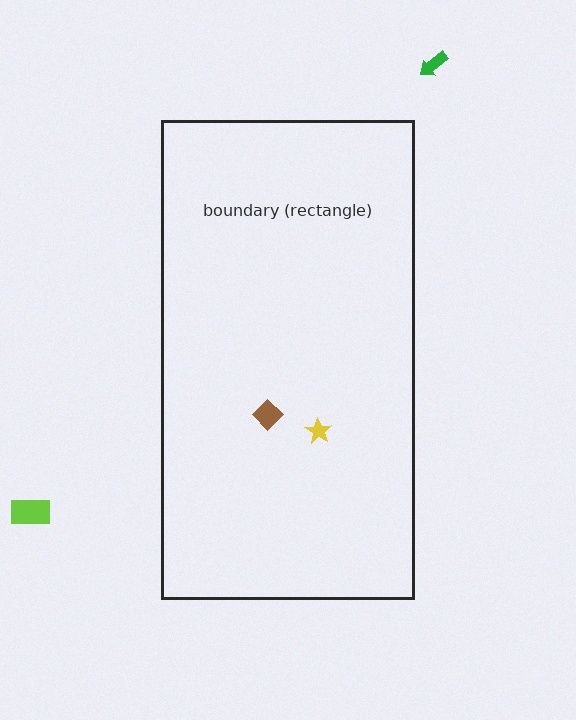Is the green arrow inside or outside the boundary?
Outside.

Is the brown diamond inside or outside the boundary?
Inside.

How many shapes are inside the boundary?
2 inside, 2 outside.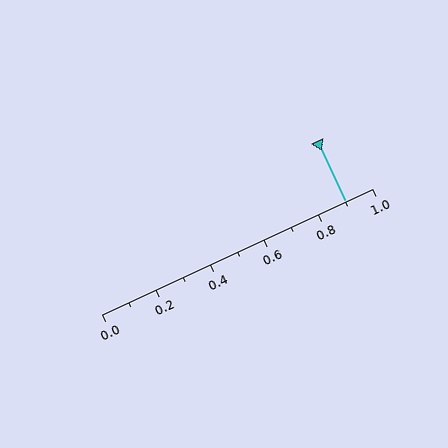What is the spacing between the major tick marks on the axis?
The major ticks are spaced 0.2 apart.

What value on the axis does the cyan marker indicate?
The marker indicates approximately 0.9.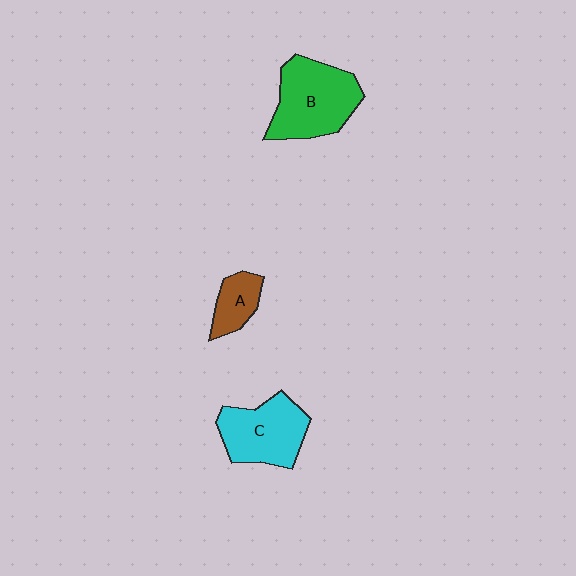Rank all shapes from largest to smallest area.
From largest to smallest: B (green), C (cyan), A (brown).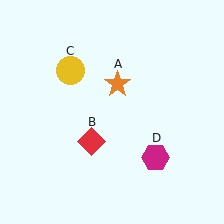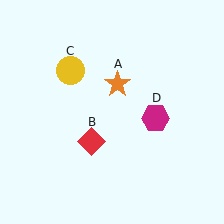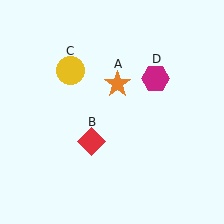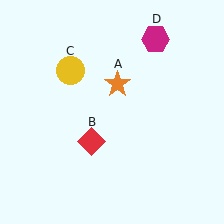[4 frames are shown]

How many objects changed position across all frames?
1 object changed position: magenta hexagon (object D).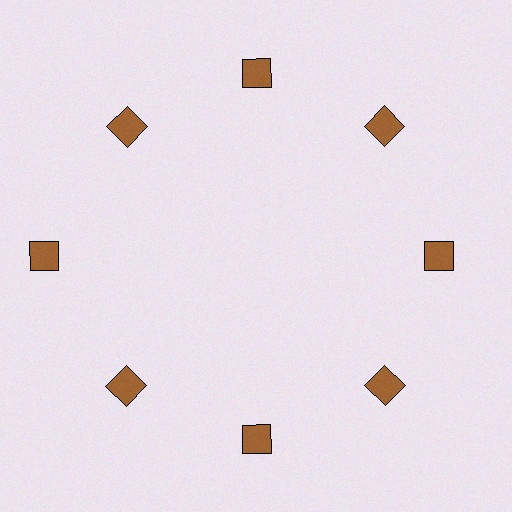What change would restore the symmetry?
The symmetry would be restored by moving it inward, back onto the ring so that all 8 squares sit at equal angles and equal distance from the center.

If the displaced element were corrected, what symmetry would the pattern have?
It would have 8-fold rotational symmetry — the pattern would map onto itself every 45 degrees.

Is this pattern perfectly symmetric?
No. The 8 brown squares are arranged in a ring, but one element near the 9 o'clock position is pushed outward from the center, breaking the 8-fold rotational symmetry.